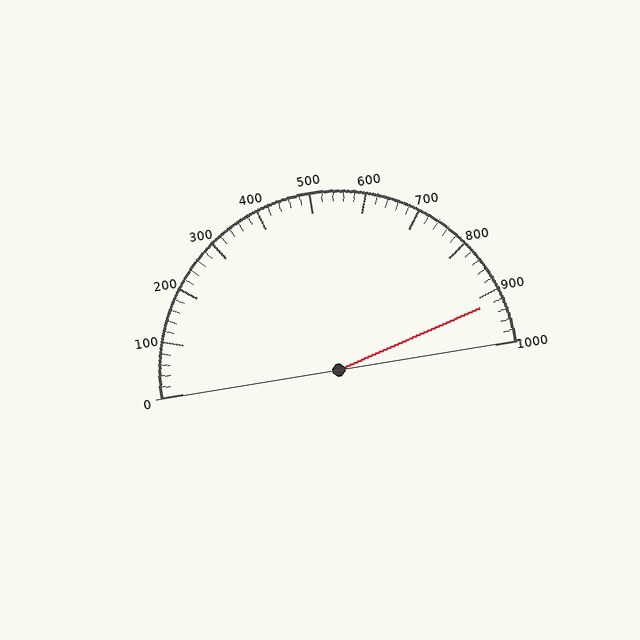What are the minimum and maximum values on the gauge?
The gauge ranges from 0 to 1000.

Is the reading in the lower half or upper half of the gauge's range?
The reading is in the upper half of the range (0 to 1000).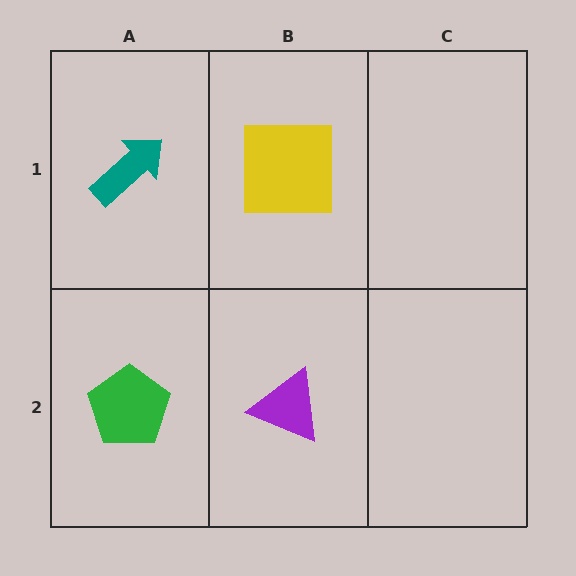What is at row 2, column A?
A green pentagon.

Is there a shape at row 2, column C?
No, that cell is empty.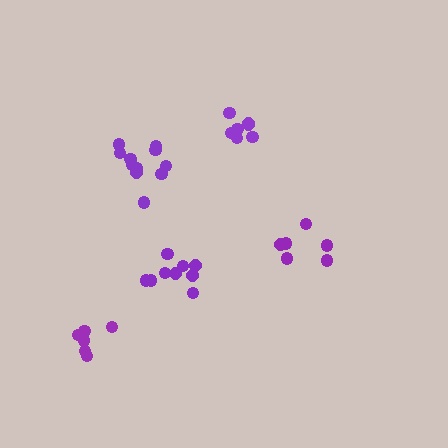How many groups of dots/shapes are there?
There are 5 groups.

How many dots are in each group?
Group 1: 9 dots, Group 2: 7 dots, Group 3: 11 dots, Group 4: 6 dots, Group 5: 6 dots (39 total).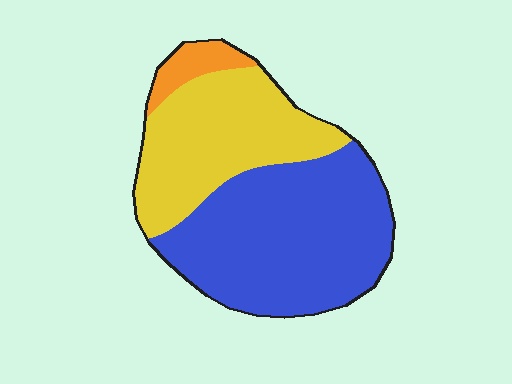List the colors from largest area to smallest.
From largest to smallest: blue, yellow, orange.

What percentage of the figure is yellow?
Yellow takes up between a third and a half of the figure.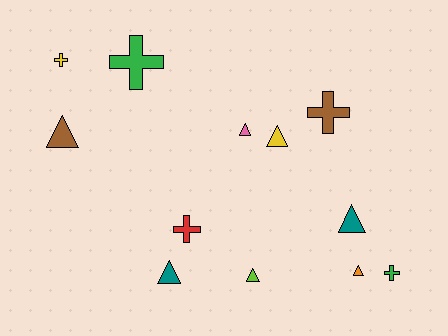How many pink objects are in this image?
There is 1 pink object.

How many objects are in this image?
There are 12 objects.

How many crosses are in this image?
There are 5 crosses.